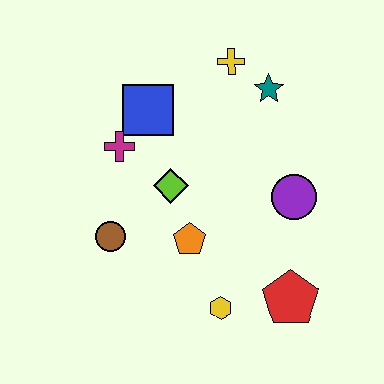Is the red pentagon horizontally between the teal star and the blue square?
No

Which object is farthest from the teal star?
The yellow hexagon is farthest from the teal star.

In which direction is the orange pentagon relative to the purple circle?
The orange pentagon is to the left of the purple circle.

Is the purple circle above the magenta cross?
No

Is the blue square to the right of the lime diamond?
No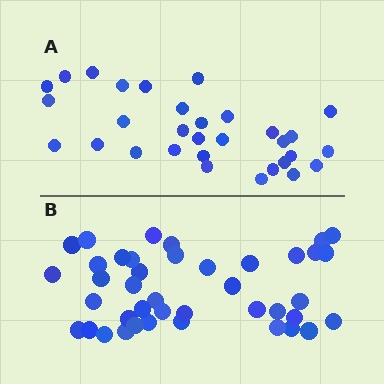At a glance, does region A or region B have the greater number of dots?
Region B (the bottom region) has more dots.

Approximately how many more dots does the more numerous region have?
Region B has roughly 10 or so more dots than region A.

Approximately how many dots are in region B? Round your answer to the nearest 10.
About 40 dots. (The exact count is 41, which rounds to 40.)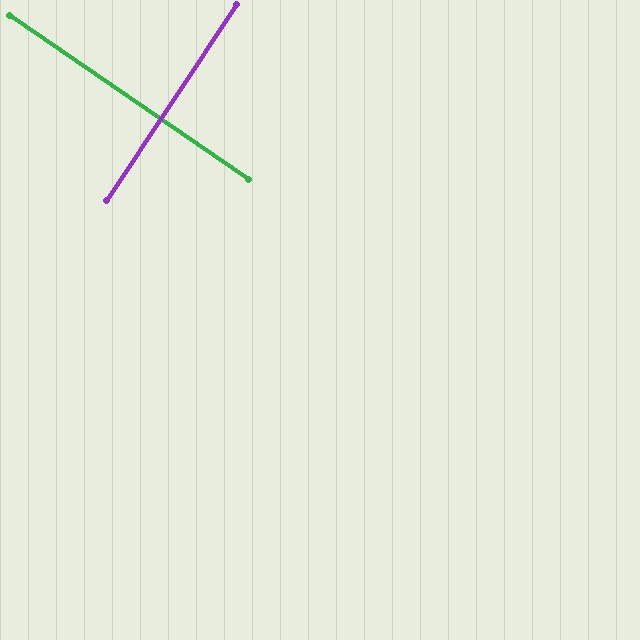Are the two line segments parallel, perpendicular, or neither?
Perpendicular — they meet at approximately 89°.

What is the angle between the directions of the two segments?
Approximately 89 degrees.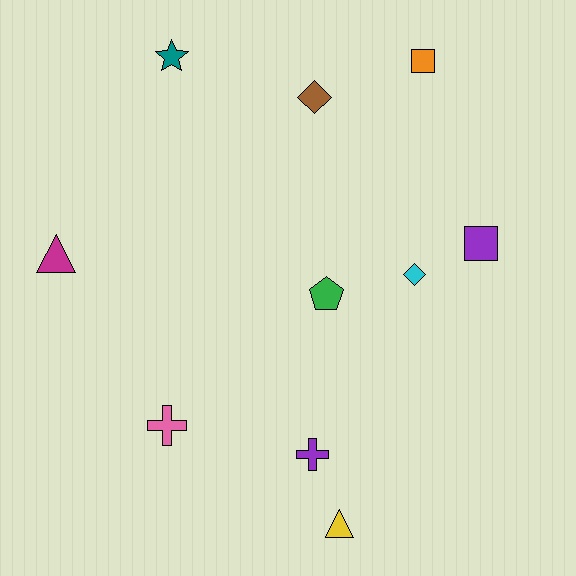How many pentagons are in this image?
There is 1 pentagon.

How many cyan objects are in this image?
There is 1 cyan object.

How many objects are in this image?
There are 10 objects.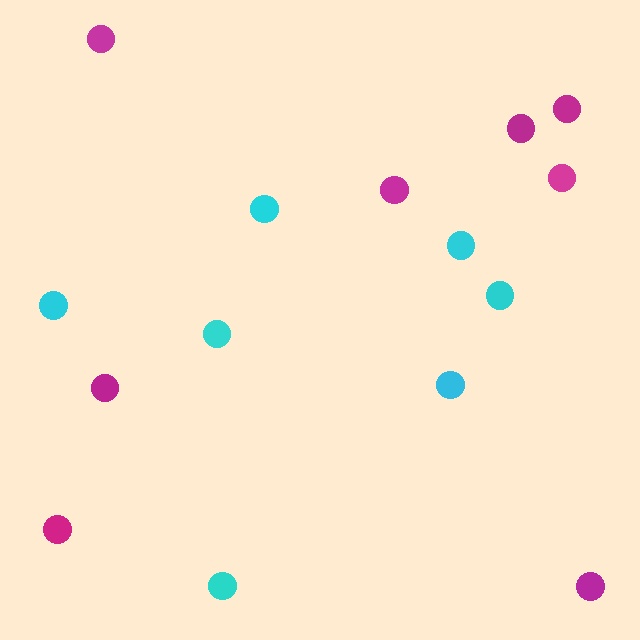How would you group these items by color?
There are 2 groups: one group of cyan circles (7) and one group of magenta circles (8).